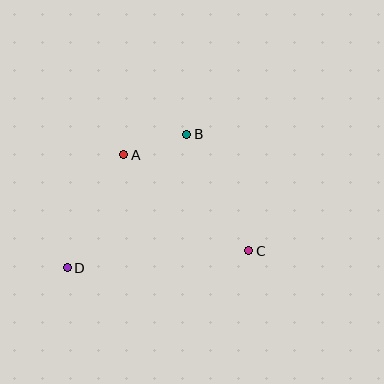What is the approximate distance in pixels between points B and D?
The distance between B and D is approximately 179 pixels.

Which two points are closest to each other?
Points A and B are closest to each other.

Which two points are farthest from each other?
Points C and D are farthest from each other.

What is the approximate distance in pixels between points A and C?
The distance between A and C is approximately 158 pixels.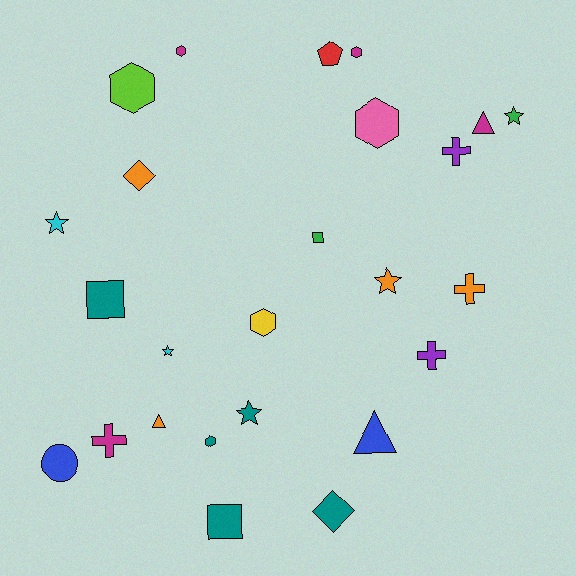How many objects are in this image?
There are 25 objects.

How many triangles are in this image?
There are 3 triangles.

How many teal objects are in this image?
There are 5 teal objects.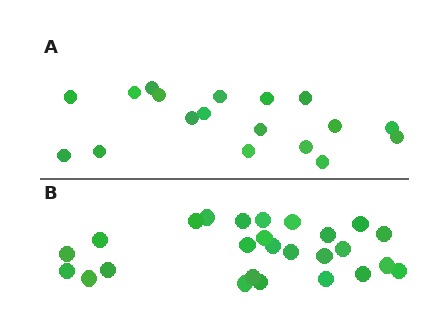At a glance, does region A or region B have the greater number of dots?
Region B (the bottom region) has more dots.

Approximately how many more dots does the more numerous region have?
Region B has roughly 8 or so more dots than region A.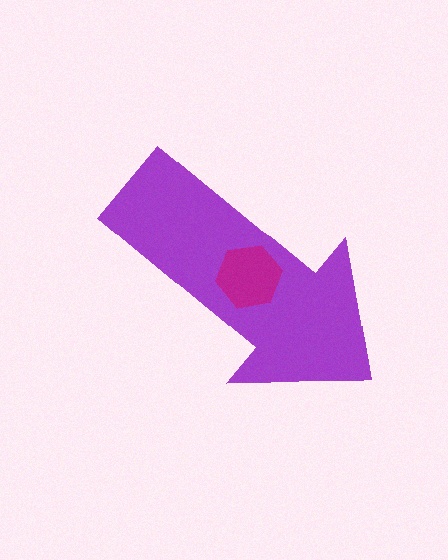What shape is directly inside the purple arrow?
The magenta hexagon.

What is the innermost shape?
The magenta hexagon.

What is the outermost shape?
The purple arrow.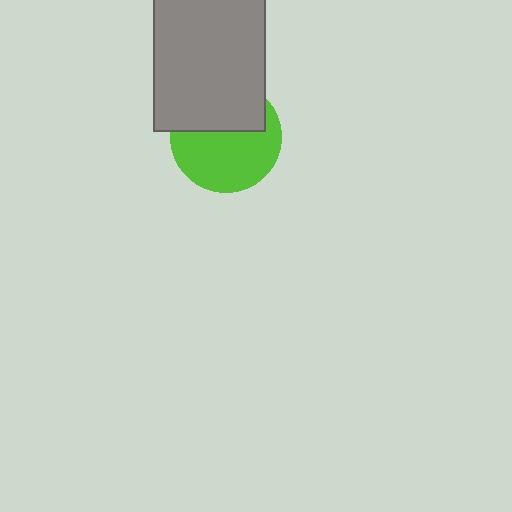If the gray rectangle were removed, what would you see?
You would see the complete lime circle.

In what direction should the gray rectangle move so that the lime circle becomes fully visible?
The gray rectangle should move up. That is the shortest direction to clear the overlap and leave the lime circle fully visible.